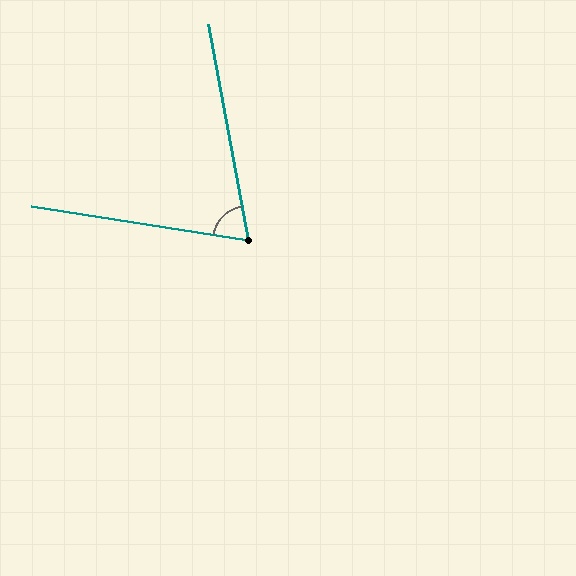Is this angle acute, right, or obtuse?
It is acute.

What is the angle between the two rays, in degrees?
Approximately 71 degrees.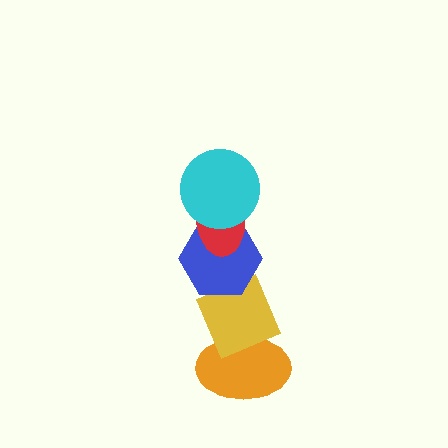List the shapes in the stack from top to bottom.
From top to bottom: the cyan circle, the red ellipse, the blue hexagon, the yellow diamond, the orange ellipse.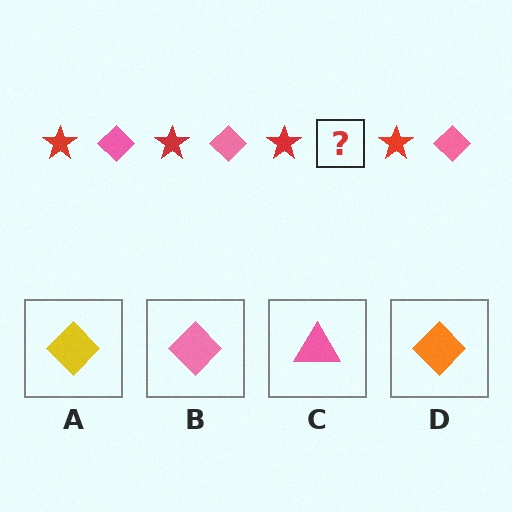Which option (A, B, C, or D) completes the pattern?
B.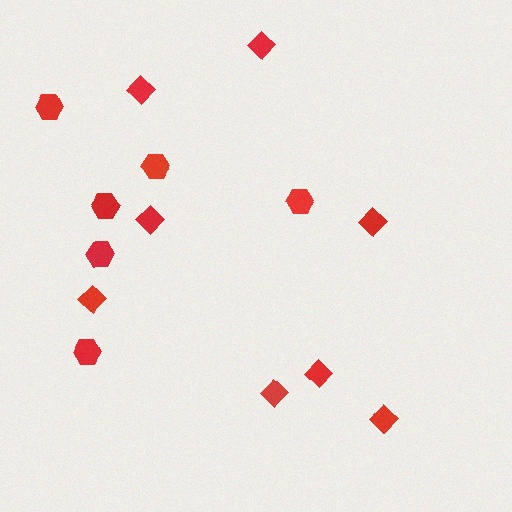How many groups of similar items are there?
There are 2 groups: one group of diamonds (8) and one group of hexagons (6).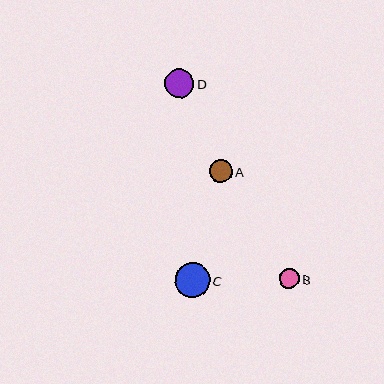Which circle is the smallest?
Circle B is the smallest with a size of approximately 20 pixels.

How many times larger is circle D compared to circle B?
Circle D is approximately 1.4 times the size of circle B.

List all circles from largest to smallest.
From largest to smallest: C, D, A, B.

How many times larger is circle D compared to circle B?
Circle D is approximately 1.4 times the size of circle B.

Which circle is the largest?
Circle C is the largest with a size of approximately 34 pixels.